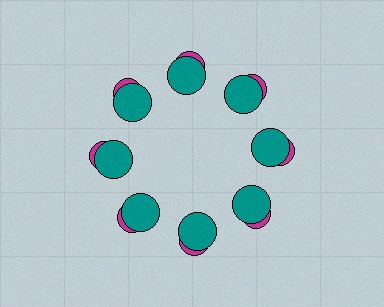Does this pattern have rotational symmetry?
Yes, this pattern has 8-fold rotational symmetry. It looks the same after rotating 45 degrees around the center.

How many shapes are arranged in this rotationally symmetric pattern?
There are 16 shapes, arranged in 8 groups of 2.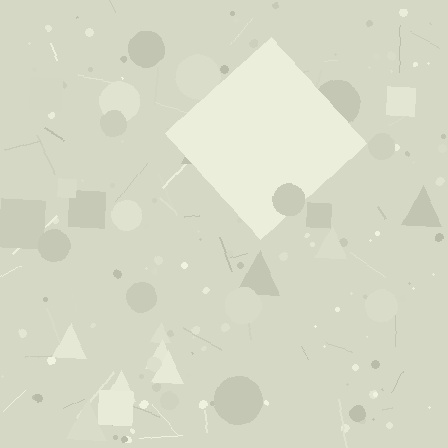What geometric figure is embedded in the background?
A diamond is embedded in the background.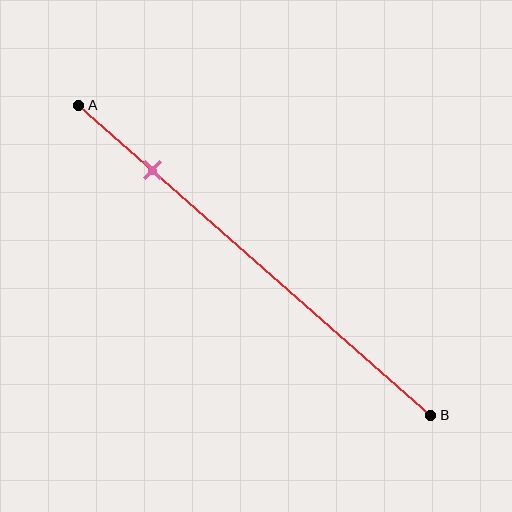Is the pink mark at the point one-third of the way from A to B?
No, the mark is at about 20% from A, not at the 33% one-third point.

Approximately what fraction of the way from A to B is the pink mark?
The pink mark is approximately 20% of the way from A to B.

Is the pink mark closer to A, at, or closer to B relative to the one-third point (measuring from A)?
The pink mark is closer to point A than the one-third point of segment AB.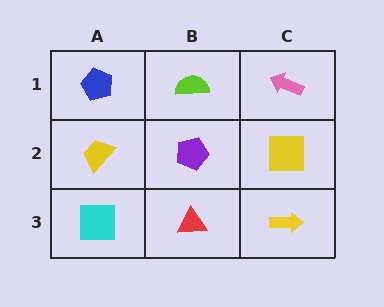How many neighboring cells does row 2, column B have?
4.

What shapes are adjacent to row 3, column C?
A yellow square (row 2, column C), a red triangle (row 3, column B).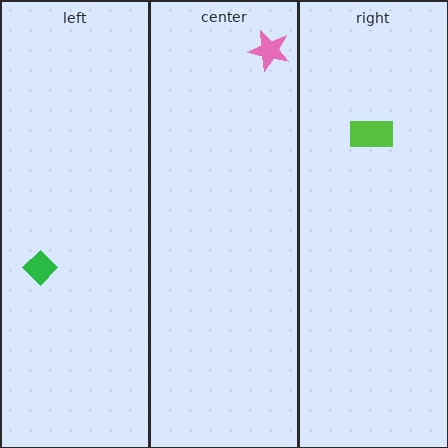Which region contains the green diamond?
The left region.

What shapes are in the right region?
The lime rectangle.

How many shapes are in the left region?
1.